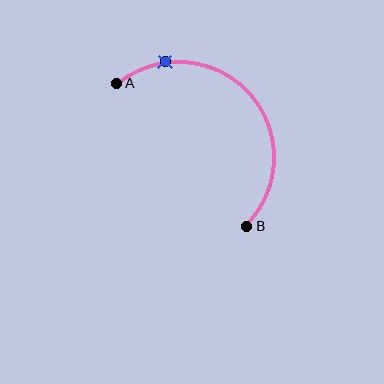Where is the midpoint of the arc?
The arc midpoint is the point on the curve farthest from the straight line joining A and B. It sits above and to the right of that line.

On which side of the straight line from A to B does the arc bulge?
The arc bulges above and to the right of the straight line connecting A and B.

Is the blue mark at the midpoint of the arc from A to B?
No. The blue mark lies on the arc but is closer to endpoint A. The arc midpoint would be at the point on the curve equidistant along the arc from both A and B.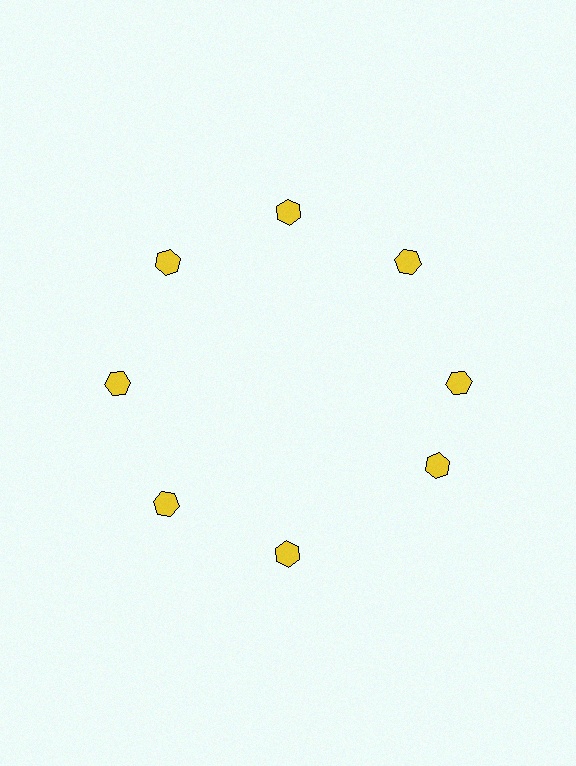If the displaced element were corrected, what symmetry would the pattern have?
It would have 8-fold rotational symmetry — the pattern would map onto itself every 45 degrees.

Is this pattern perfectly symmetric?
No. The 8 yellow hexagons are arranged in a ring, but one element near the 4 o'clock position is rotated out of alignment along the ring, breaking the 8-fold rotational symmetry.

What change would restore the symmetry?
The symmetry would be restored by rotating it back into even spacing with its neighbors so that all 8 hexagons sit at equal angles and equal distance from the center.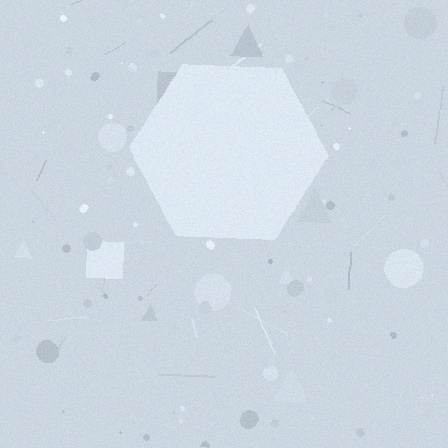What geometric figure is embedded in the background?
A hexagon is embedded in the background.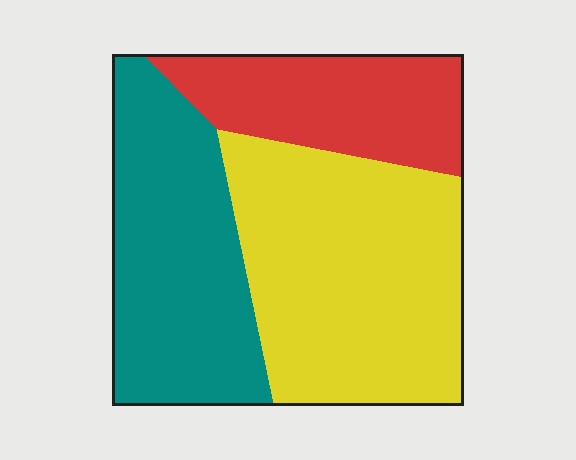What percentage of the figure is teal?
Teal takes up about one third (1/3) of the figure.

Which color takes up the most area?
Yellow, at roughly 45%.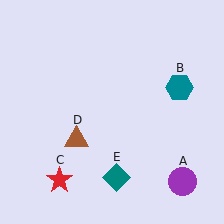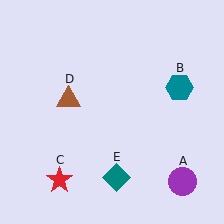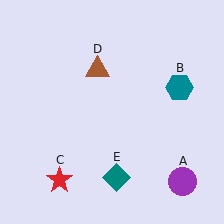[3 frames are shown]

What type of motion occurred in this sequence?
The brown triangle (object D) rotated clockwise around the center of the scene.